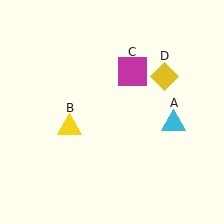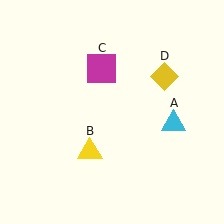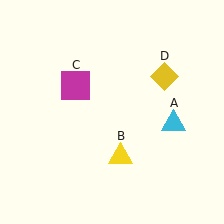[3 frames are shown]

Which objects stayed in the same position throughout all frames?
Cyan triangle (object A) and yellow diamond (object D) remained stationary.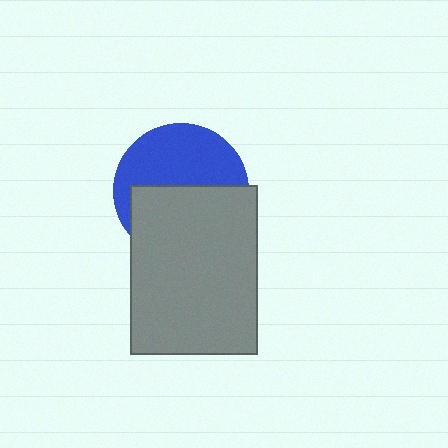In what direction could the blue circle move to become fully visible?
The blue circle could move up. That would shift it out from behind the gray rectangle entirely.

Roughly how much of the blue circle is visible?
About half of it is visible (roughly 49%).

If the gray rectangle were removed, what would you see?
You would see the complete blue circle.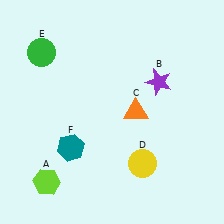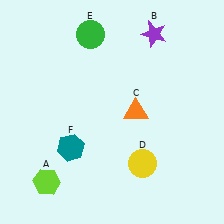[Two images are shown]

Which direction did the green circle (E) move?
The green circle (E) moved right.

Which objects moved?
The objects that moved are: the purple star (B), the green circle (E).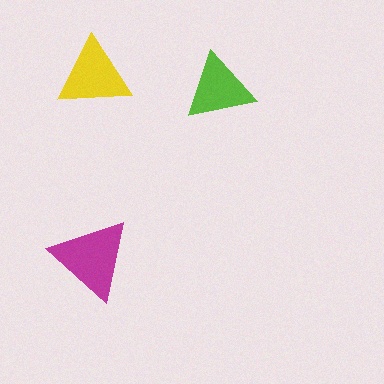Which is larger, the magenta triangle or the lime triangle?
The magenta one.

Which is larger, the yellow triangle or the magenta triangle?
The magenta one.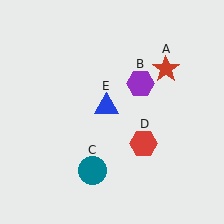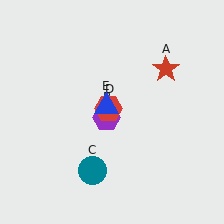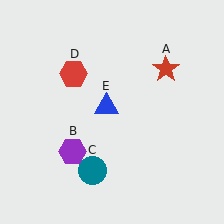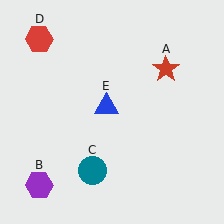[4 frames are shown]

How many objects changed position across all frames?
2 objects changed position: purple hexagon (object B), red hexagon (object D).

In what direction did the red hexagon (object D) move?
The red hexagon (object D) moved up and to the left.